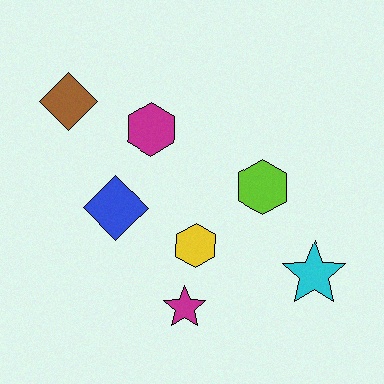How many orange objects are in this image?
There are no orange objects.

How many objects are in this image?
There are 7 objects.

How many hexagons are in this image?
There are 3 hexagons.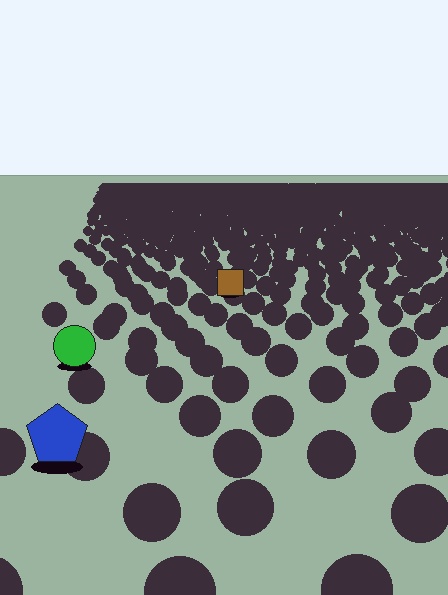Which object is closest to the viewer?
The blue pentagon is closest. The texture marks near it are larger and more spread out.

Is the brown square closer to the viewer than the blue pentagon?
No. The blue pentagon is closer — you can tell from the texture gradient: the ground texture is coarser near it.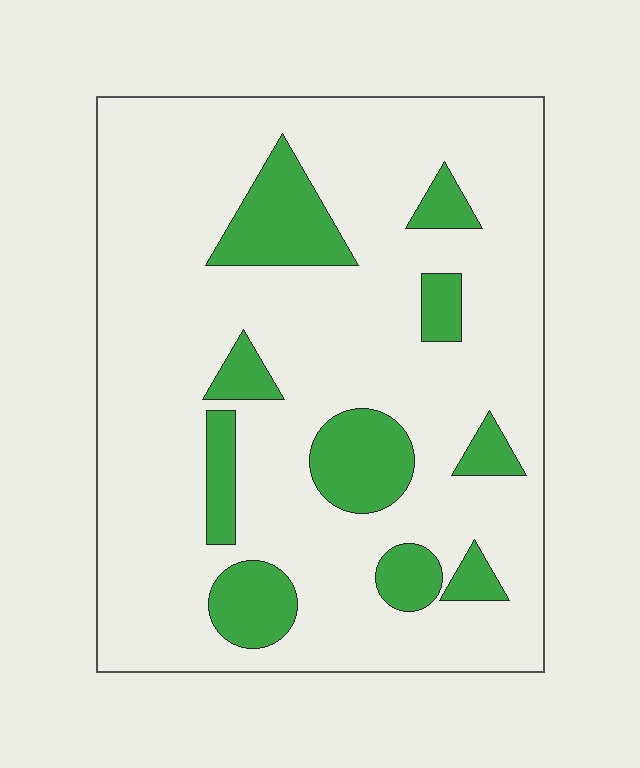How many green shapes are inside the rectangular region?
10.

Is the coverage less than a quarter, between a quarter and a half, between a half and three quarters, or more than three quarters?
Less than a quarter.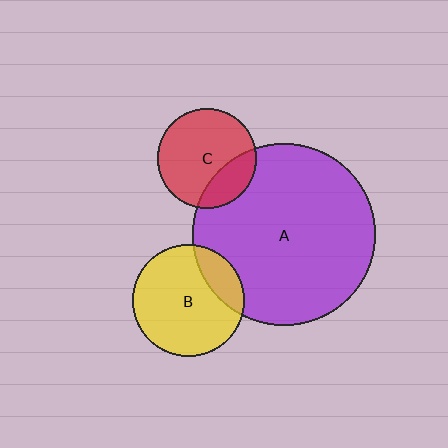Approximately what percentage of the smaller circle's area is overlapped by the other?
Approximately 25%.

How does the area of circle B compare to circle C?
Approximately 1.3 times.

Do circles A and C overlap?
Yes.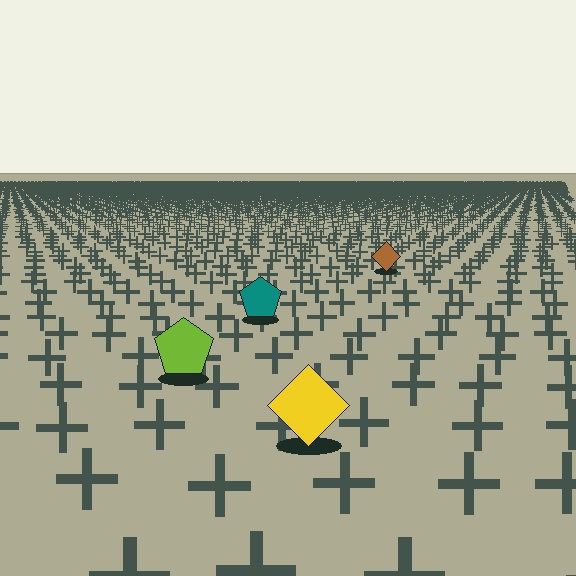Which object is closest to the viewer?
The yellow diamond is closest. The texture marks near it are larger and more spread out.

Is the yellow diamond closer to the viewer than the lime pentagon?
Yes. The yellow diamond is closer — you can tell from the texture gradient: the ground texture is coarser near it.